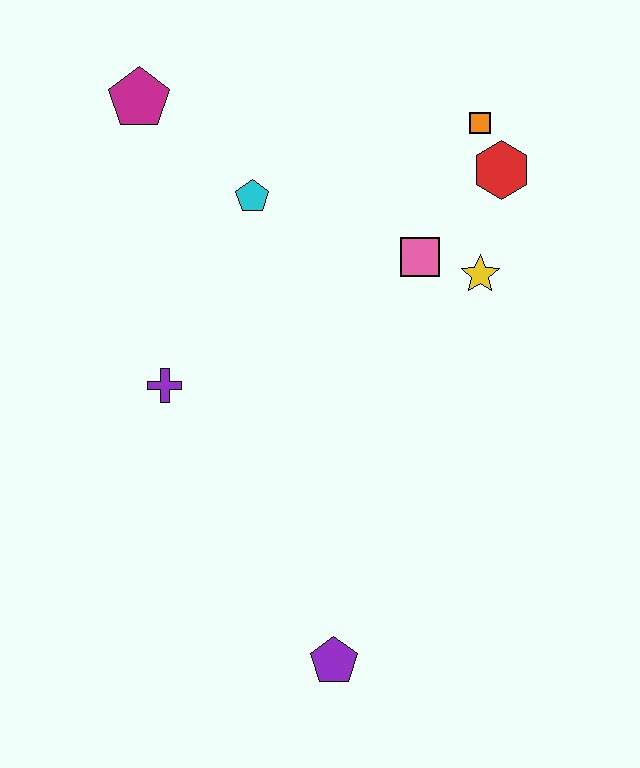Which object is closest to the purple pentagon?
The purple cross is closest to the purple pentagon.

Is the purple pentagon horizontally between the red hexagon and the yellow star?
No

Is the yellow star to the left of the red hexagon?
Yes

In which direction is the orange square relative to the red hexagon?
The orange square is above the red hexagon.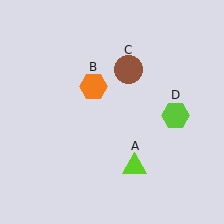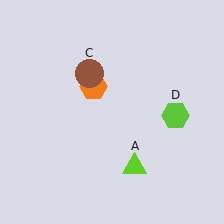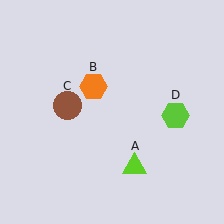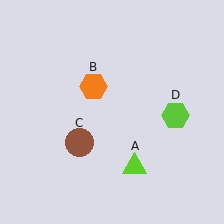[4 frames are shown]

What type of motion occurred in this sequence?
The brown circle (object C) rotated counterclockwise around the center of the scene.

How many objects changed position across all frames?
1 object changed position: brown circle (object C).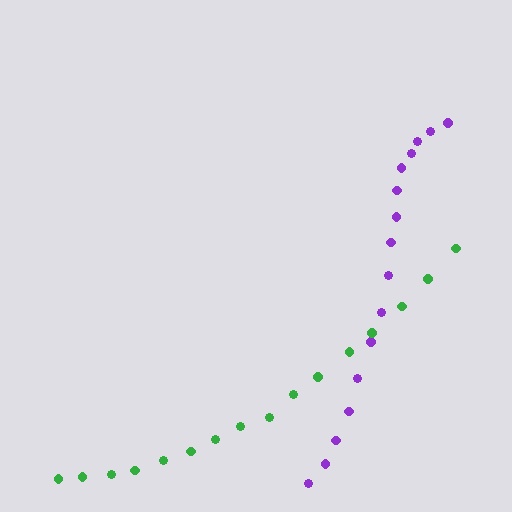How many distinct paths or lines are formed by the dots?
There are 2 distinct paths.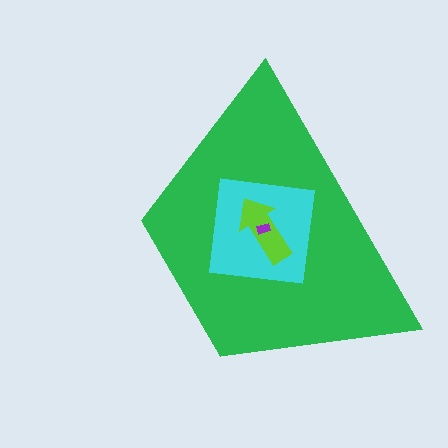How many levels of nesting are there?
4.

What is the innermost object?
The purple rectangle.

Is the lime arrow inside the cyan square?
Yes.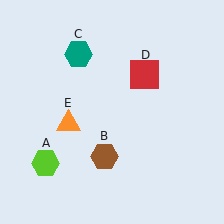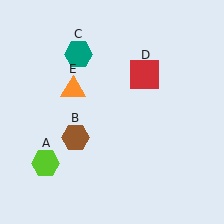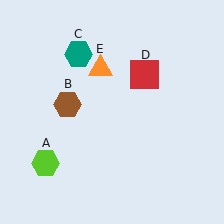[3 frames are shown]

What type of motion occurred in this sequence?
The brown hexagon (object B), orange triangle (object E) rotated clockwise around the center of the scene.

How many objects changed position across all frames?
2 objects changed position: brown hexagon (object B), orange triangle (object E).